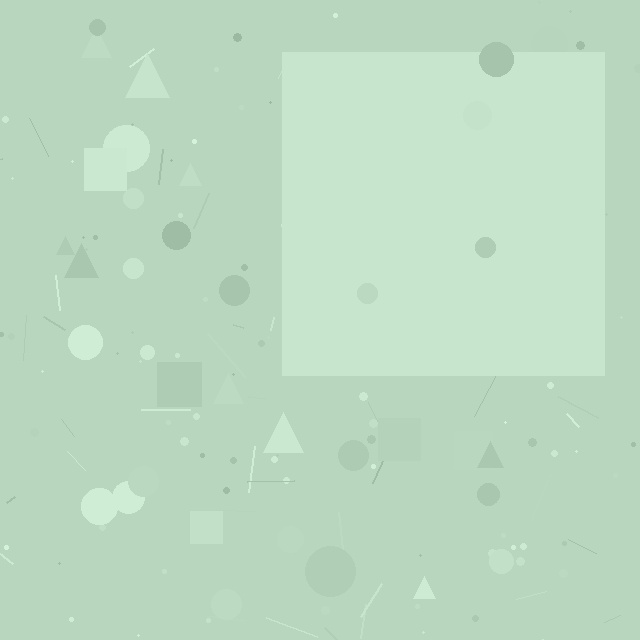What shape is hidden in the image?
A square is hidden in the image.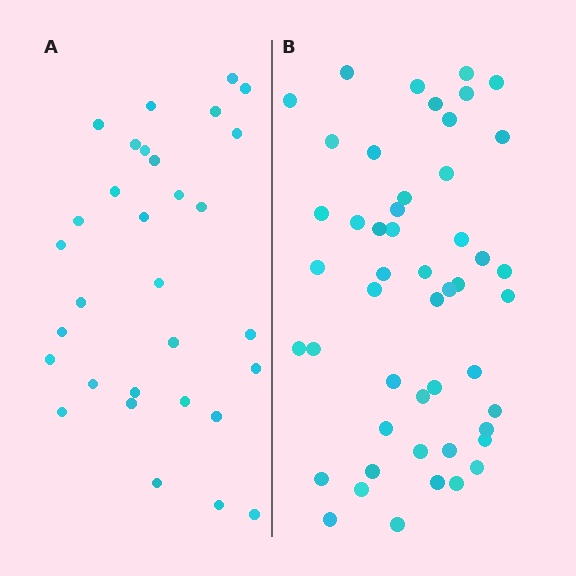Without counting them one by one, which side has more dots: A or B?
Region B (the right region) has more dots.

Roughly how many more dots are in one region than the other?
Region B has approximately 20 more dots than region A.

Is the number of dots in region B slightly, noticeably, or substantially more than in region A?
Region B has substantially more. The ratio is roughly 1.6 to 1.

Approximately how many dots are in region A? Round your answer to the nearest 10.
About 30 dots. (The exact count is 31, which rounds to 30.)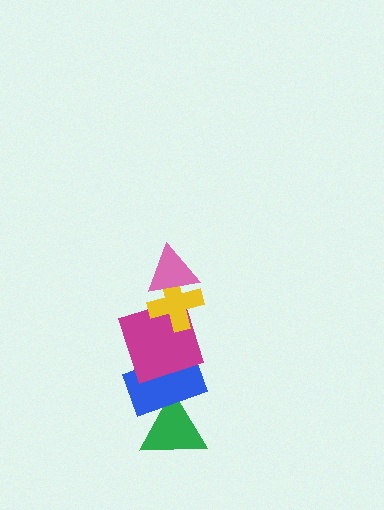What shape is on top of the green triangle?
The blue rectangle is on top of the green triangle.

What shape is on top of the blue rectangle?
The magenta square is on top of the blue rectangle.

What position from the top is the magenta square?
The magenta square is 3rd from the top.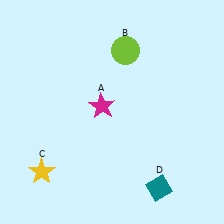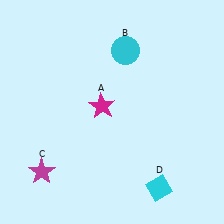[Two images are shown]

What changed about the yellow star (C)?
In Image 1, C is yellow. In Image 2, it changed to magenta.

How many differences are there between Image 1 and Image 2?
There are 3 differences between the two images.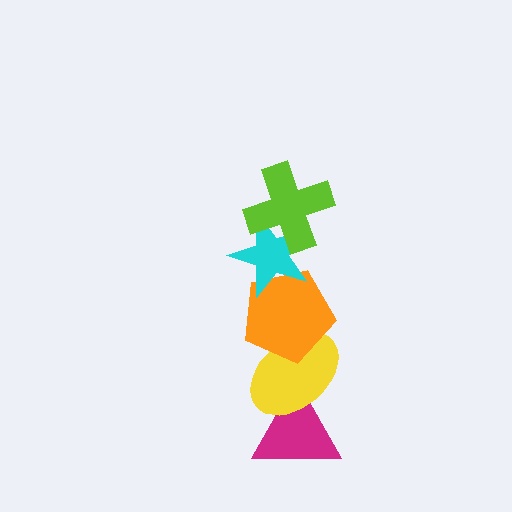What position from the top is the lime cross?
The lime cross is 1st from the top.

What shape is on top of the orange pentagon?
The cyan star is on top of the orange pentagon.